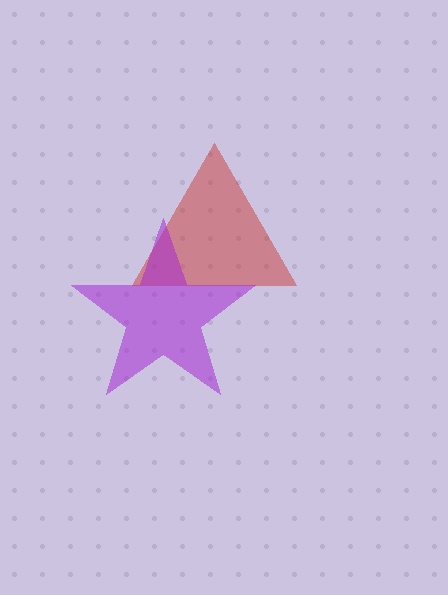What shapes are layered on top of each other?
The layered shapes are: a red triangle, a purple star.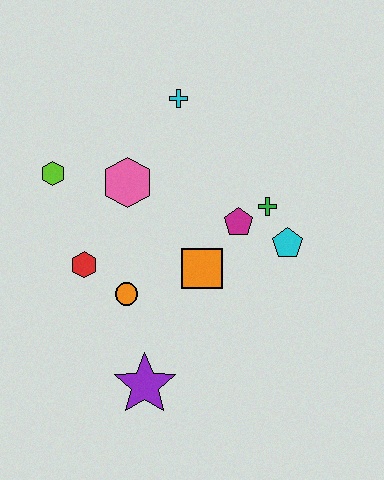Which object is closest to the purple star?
The orange circle is closest to the purple star.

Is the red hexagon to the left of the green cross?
Yes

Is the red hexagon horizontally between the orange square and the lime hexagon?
Yes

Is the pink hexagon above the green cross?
Yes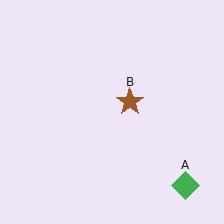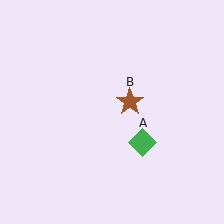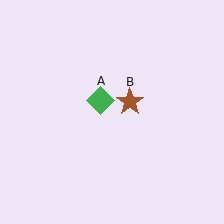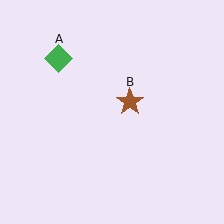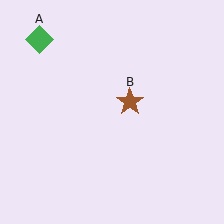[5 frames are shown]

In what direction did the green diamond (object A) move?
The green diamond (object A) moved up and to the left.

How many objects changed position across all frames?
1 object changed position: green diamond (object A).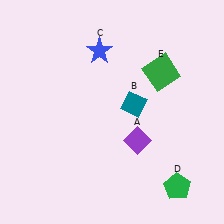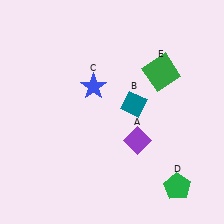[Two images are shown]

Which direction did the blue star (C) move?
The blue star (C) moved down.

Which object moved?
The blue star (C) moved down.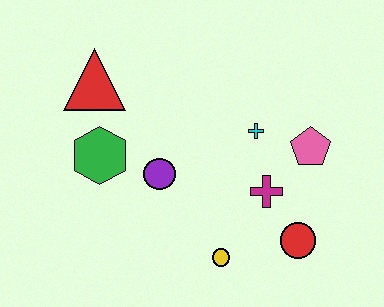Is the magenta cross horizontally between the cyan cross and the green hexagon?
No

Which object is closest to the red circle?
The magenta cross is closest to the red circle.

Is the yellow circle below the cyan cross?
Yes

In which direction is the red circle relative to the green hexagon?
The red circle is to the right of the green hexagon.